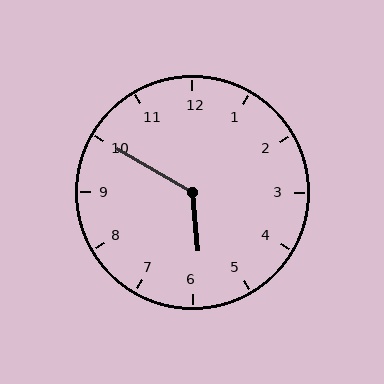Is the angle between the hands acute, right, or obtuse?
It is obtuse.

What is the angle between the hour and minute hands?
Approximately 125 degrees.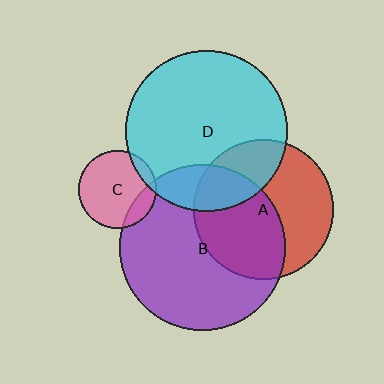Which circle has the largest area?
Circle B (purple).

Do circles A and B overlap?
Yes.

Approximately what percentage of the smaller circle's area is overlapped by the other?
Approximately 50%.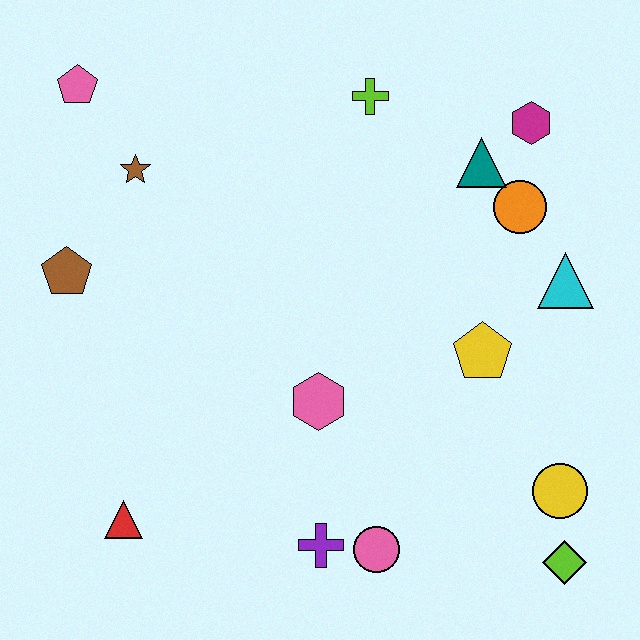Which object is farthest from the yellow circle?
The pink pentagon is farthest from the yellow circle.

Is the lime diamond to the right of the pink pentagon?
Yes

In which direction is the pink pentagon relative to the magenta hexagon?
The pink pentagon is to the left of the magenta hexagon.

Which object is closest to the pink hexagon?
The purple cross is closest to the pink hexagon.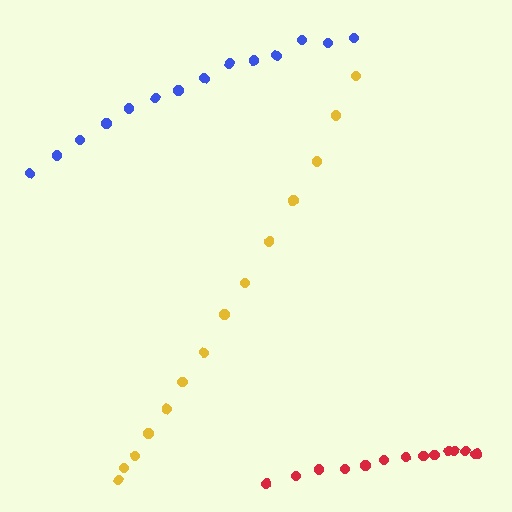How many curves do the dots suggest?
There are 3 distinct paths.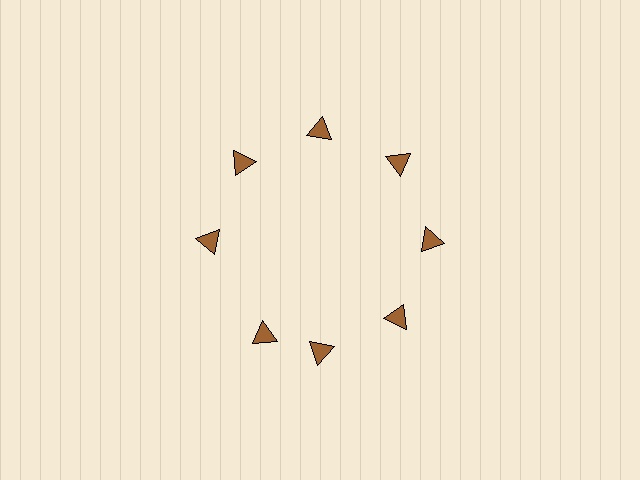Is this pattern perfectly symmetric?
No. The 8 brown triangles are arranged in a ring, but one element near the 8 o'clock position is rotated out of alignment along the ring, breaking the 8-fold rotational symmetry.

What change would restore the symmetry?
The symmetry would be restored by rotating it back into even spacing with its neighbors so that all 8 triangles sit at equal angles and equal distance from the center.